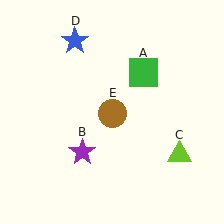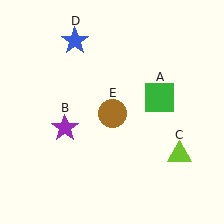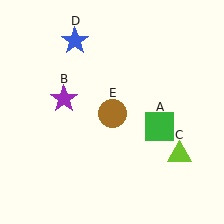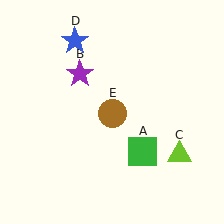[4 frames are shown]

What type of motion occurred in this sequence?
The green square (object A), purple star (object B) rotated clockwise around the center of the scene.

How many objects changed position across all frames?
2 objects changed position: green square (object A), purple star (object B).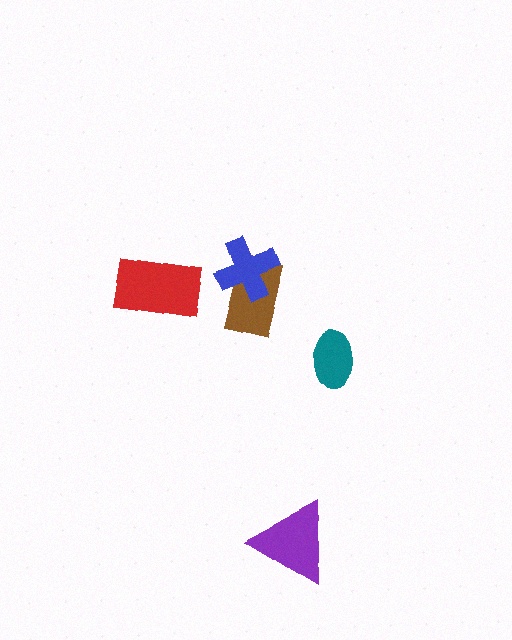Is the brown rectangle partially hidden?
Yes, it is partially covered by another shape.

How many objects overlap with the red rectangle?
0 objects overlap with the red rectangle.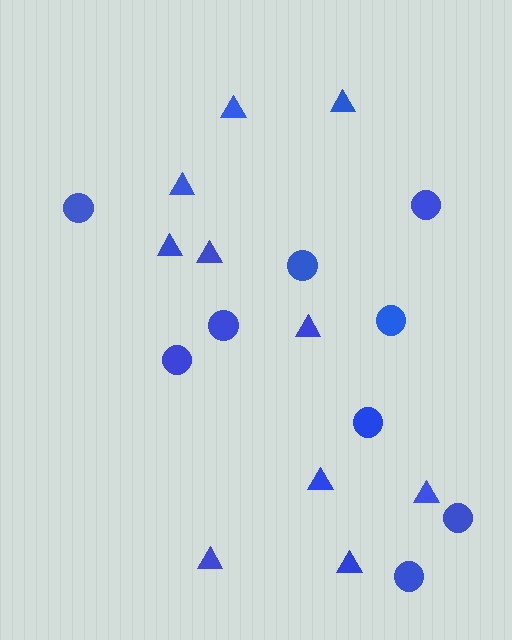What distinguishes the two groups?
There are 2 groups: one group of triangles (10) and one group of circles (9).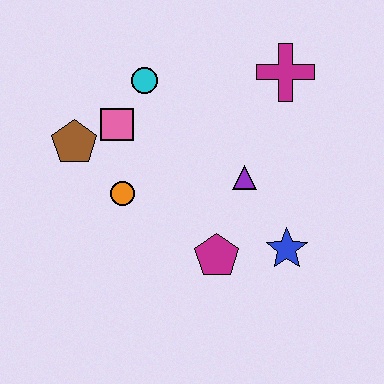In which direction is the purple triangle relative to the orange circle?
The purple triangle is to the right of the orange circle.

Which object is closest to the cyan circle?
The pink square is closest to the cyan circle.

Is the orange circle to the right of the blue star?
No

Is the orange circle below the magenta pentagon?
No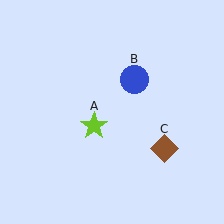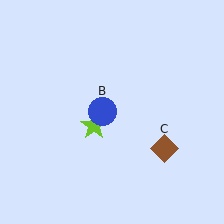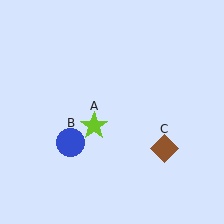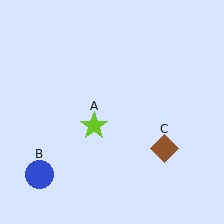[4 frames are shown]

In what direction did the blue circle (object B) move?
The blue circle (object B) moved down and to the left.